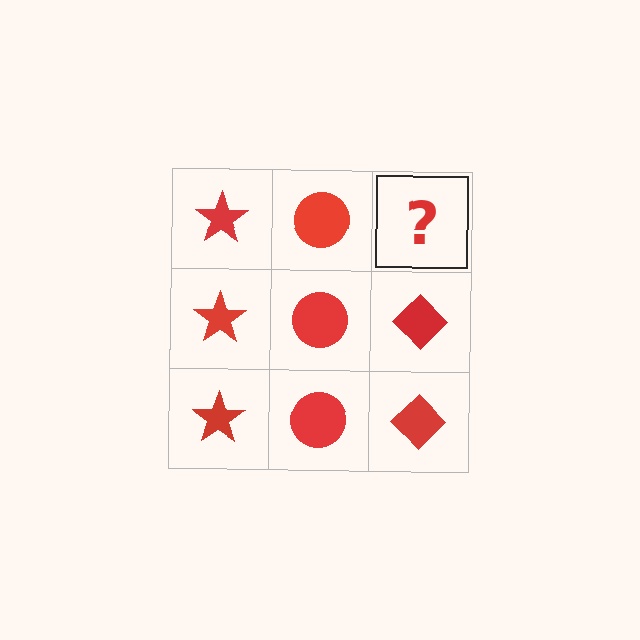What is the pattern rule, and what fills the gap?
The rule is that each column has a consistent shape. The gap should be filled with a red diamond.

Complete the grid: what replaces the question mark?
The question mark should be replaced with a red diamond.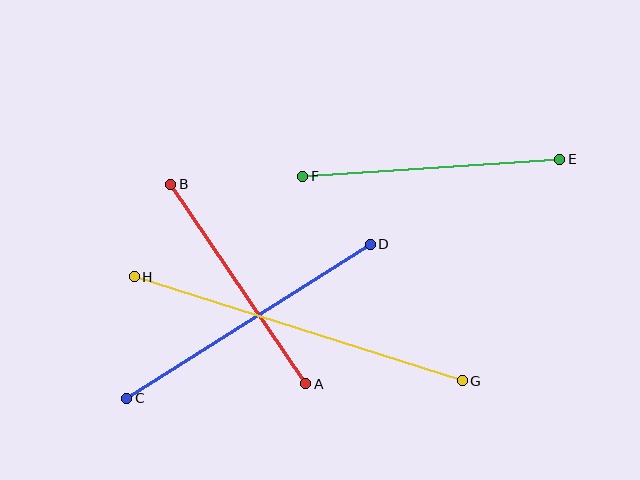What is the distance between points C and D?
The distance is approximately 288 pixels.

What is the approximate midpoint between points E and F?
The midpoint is at approximately (431, 168) pixels.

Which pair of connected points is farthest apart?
Points G and H are farthest apart.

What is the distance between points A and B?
The distance is approximately 241 pixels.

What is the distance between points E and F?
The distance is approximately 258 pixels.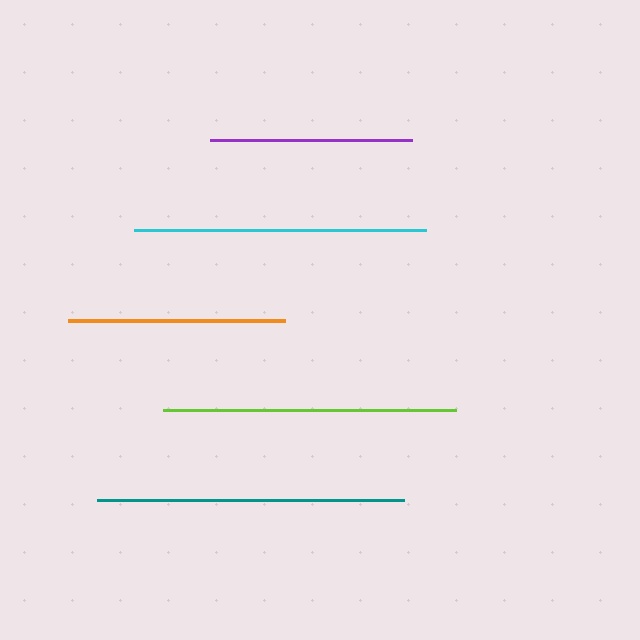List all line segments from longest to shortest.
From longest to shortest: teal, lime, cyan, orange, purple.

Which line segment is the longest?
The teal line is the longest at approximately 308 pixels.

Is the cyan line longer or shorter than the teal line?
The teal line is longer than the cyan line.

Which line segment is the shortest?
The purple line is the shortest at approximately 202 pixels.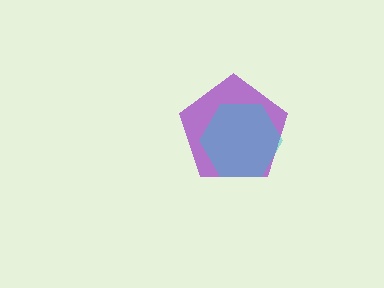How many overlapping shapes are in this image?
There are 2 overlapping shapes in the image.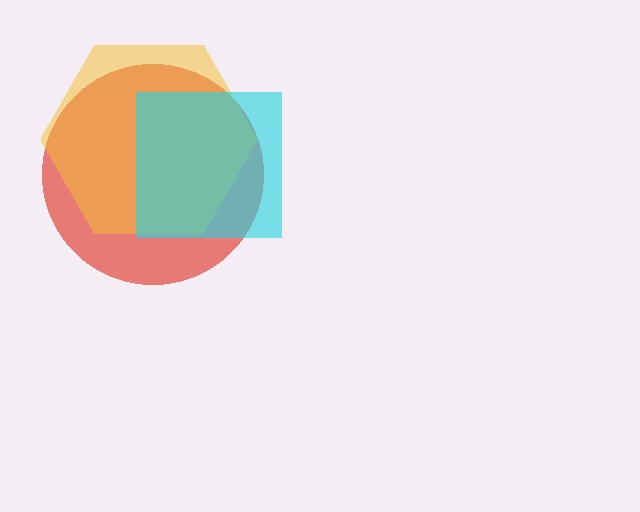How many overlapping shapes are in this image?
There are 3 overlapping shapes in the image.